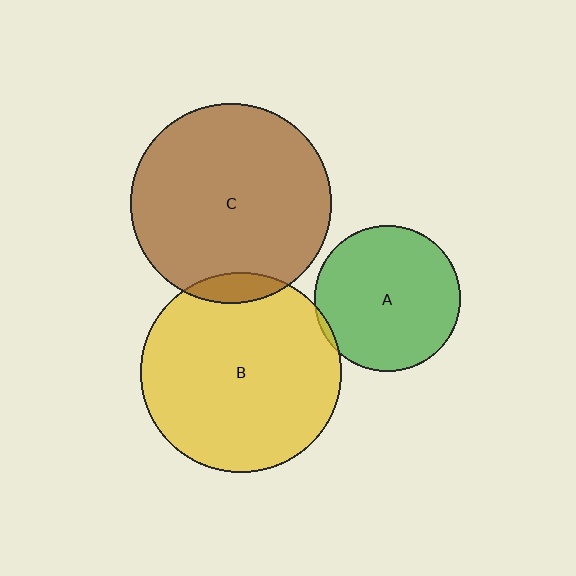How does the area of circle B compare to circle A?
Approximately 1.9 times.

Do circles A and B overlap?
Yes.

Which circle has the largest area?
Circle B (yellow).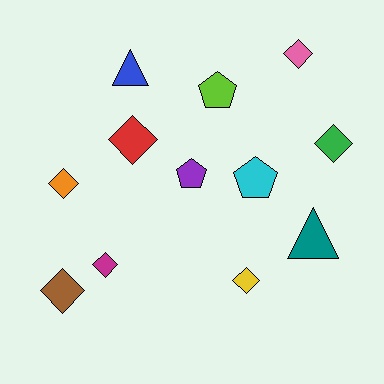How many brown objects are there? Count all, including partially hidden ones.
There is 1 brown object.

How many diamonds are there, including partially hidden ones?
There are 7 diamonds.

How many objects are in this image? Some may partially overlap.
There are 12 objects.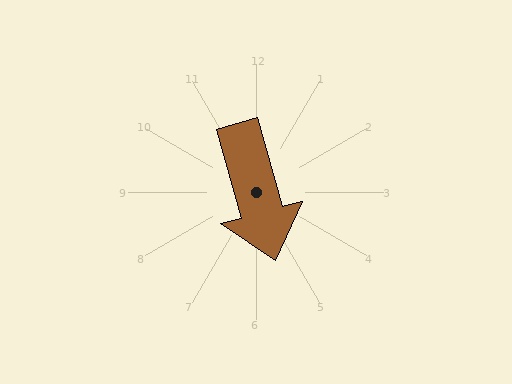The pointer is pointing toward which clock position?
Roughly 5 o'clock.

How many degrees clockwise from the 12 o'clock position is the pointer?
Approximately 164 degrees.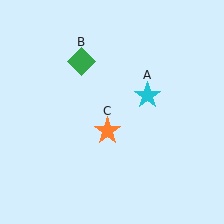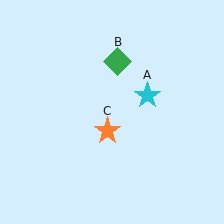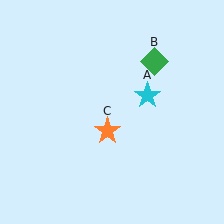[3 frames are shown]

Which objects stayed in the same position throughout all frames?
Cyan star (object A) and orange star (object C) remained stationary.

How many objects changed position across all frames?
1 object changed position: green diamond (object B).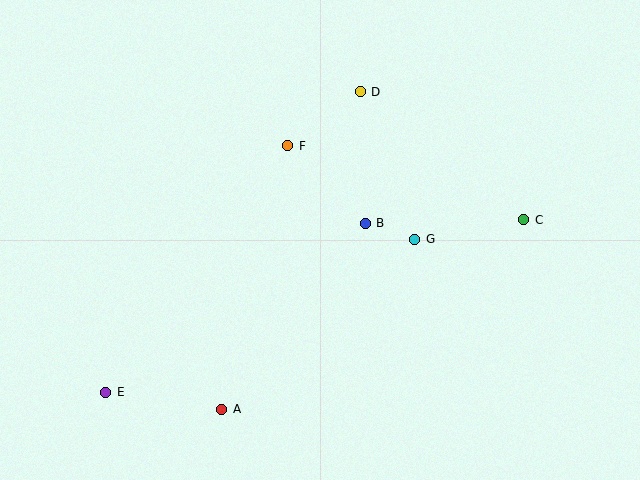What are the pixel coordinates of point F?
Point F is at (288, 146).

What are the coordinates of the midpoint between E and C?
The midpoint between E and C is at (315, 306).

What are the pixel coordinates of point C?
Point C is at (524, 220).